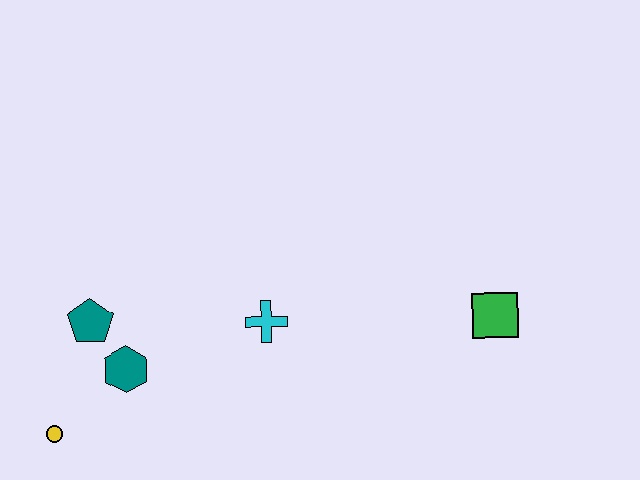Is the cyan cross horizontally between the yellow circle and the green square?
Yes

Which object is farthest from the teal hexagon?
The green square is farthest from the teal hexagon.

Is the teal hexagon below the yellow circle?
No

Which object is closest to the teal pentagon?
The teal hexagon is closest to the teal pentagon.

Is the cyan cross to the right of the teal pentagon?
Yes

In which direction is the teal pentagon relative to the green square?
The teal pentagon is to the left of the green square.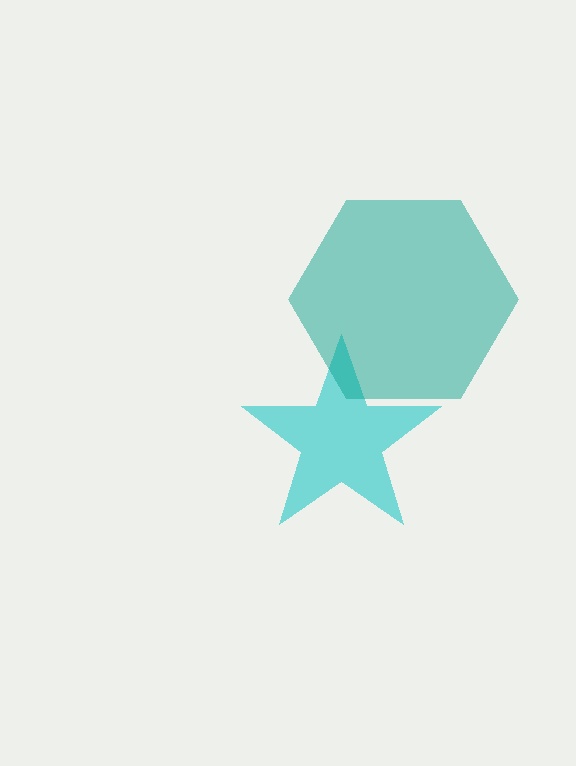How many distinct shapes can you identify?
There are 2 distinct shapes: a cyan star, a teal hexagon.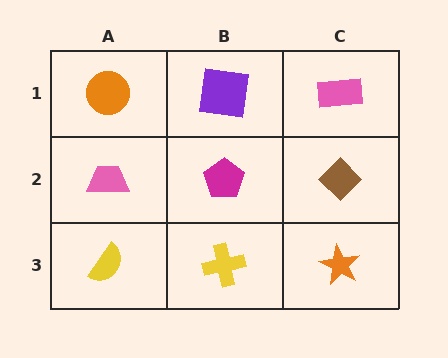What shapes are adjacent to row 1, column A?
A pink trapezoid (row 2, column A), a purple square (row 1, column B).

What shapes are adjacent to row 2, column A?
An orange circle (row 1, column A), a yellow semicircle (row 3, column A), a magenta pentagon (row 2, column B).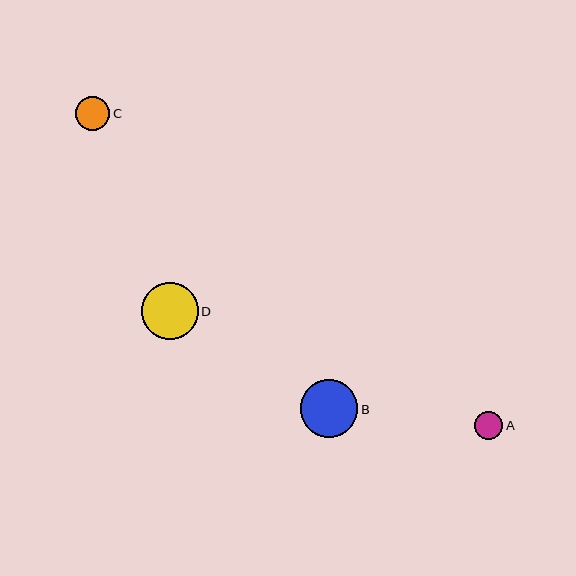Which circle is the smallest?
Circle A is the smallest with a size of approximately 28 pixels.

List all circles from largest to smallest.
From largest to smallest: B, D, C, A.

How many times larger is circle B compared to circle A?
Circle B is approximately 2.1 times the size of circle A.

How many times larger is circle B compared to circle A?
Circle B is approximately 2.1 times the size of circle A.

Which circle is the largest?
Circle B is the largest with a size of approximately 58 pixels.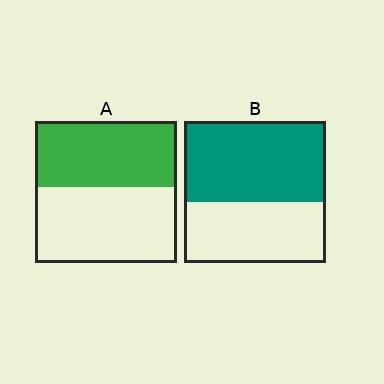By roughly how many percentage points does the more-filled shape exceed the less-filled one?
By roughly 10 percentage points (B over A).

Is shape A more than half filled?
Roughly half.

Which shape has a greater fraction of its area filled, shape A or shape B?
Shape B.